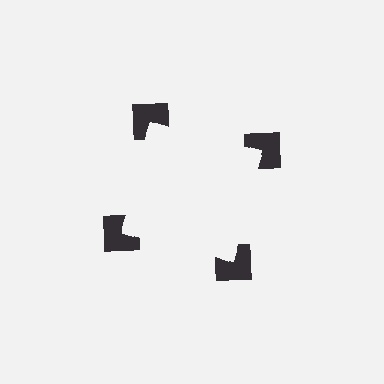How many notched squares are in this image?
There are 4 — one at each vertex of the illusory square.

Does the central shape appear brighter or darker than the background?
It typically appears slightly brighter than the background, even though no actual brightness change is drawn.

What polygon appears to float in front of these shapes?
An illusory square — its edges are inferred from the aligned wedge cuts in the notched squares, not physically drawn.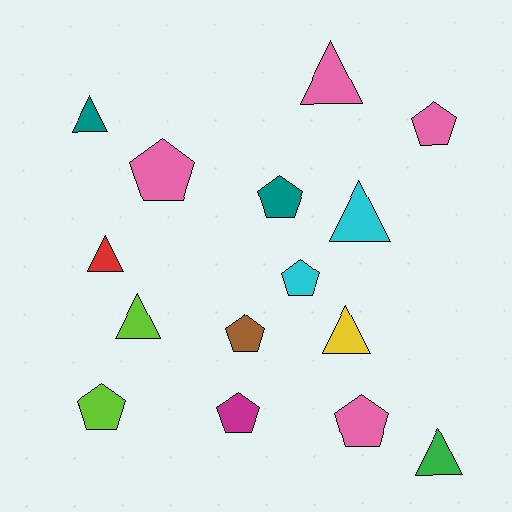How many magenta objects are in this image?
There is 1 magenta object.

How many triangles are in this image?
There are 7 triangles.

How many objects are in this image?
There are 15 objects.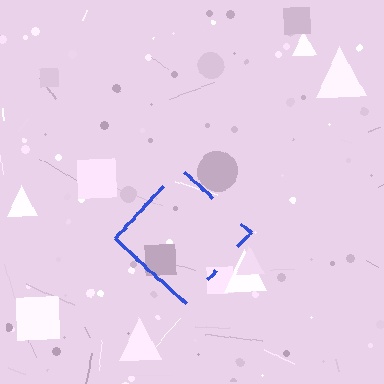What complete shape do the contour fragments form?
The contour fragments form a diamond.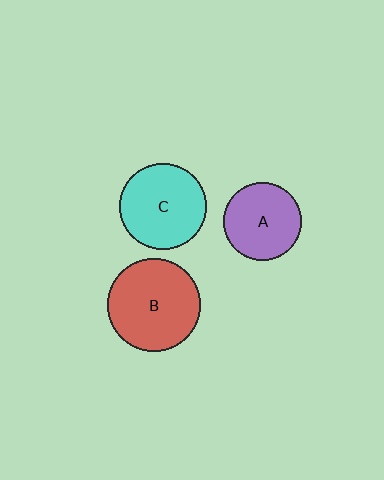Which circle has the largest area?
Circle B (red).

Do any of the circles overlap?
No, none of the circles overlap.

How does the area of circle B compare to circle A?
Approximately 1.4 times.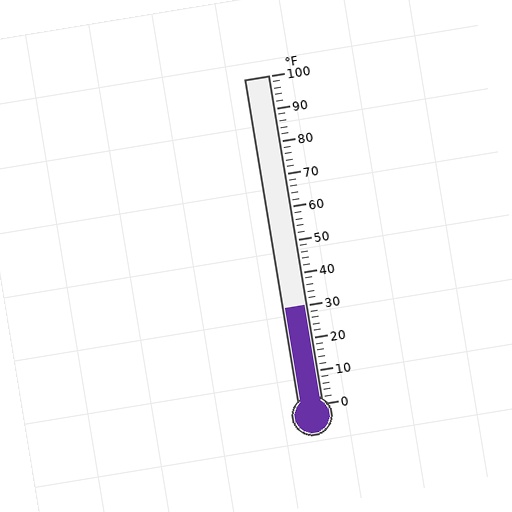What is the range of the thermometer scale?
The thermometer scale ranges from 0°F to 100°F.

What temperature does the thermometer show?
The thermometer shows approximately 30°F.